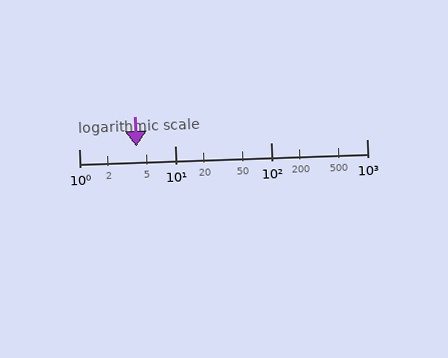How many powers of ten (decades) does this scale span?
The scale spans 3 decades, from 1 to 1000.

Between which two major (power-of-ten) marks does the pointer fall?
The pointer is between 1 and 10.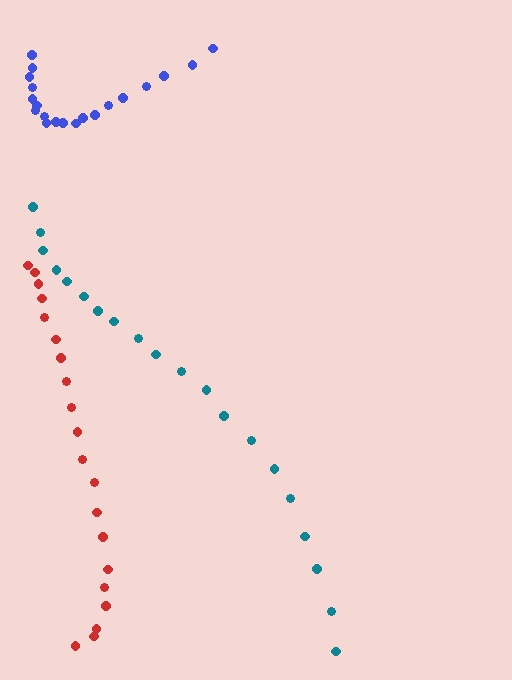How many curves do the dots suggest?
There are 3 distinct paths.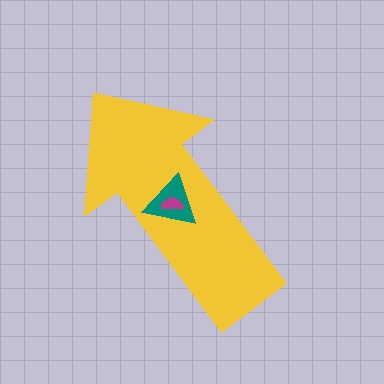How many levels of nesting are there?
3.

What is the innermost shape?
The magenta semicircle.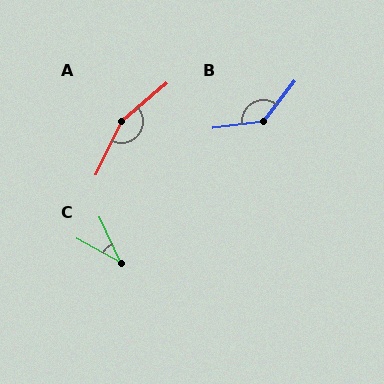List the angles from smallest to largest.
C (36°), B (136°), A (156°).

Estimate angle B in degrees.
Approximately 136 degrees.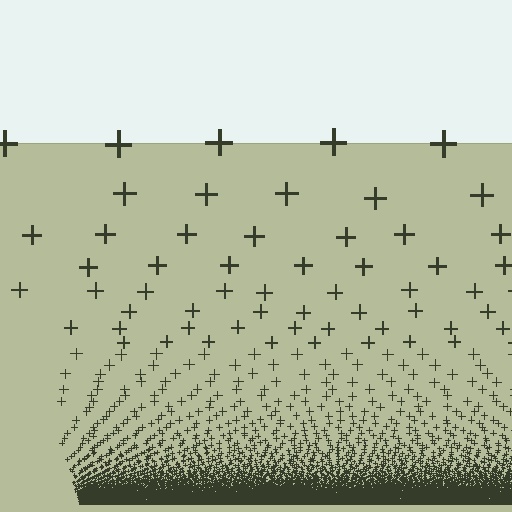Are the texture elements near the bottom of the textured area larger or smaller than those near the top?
Smaller. The gradient is inverted — elements near the bottom are smaller and denser.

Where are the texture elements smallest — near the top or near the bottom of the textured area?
Near the bottom.